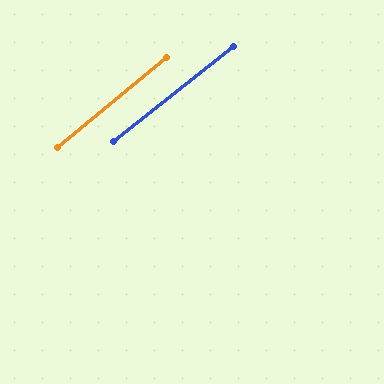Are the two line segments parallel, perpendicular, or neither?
Parallel — their directions differ by only 1.3°.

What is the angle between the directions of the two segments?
Approximately 1 degree.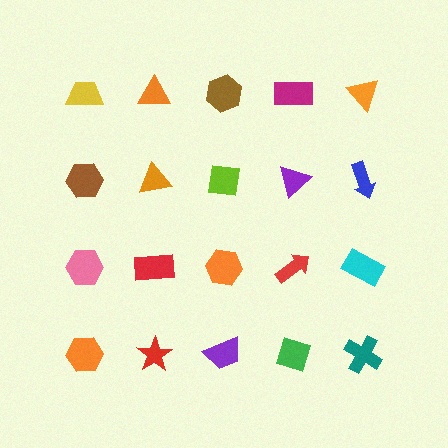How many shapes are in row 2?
5 shapes.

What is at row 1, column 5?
An orange triangle.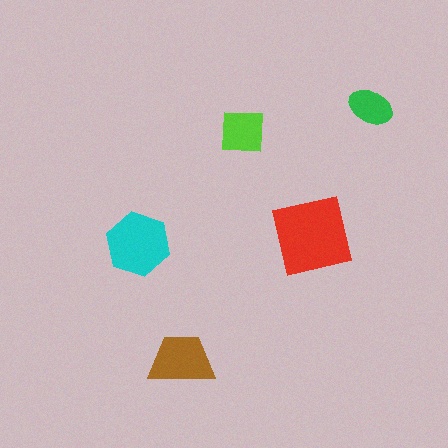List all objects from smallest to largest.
The green ellipse, the lime square, the brown trapezoid, the cyan hexagon, the red square.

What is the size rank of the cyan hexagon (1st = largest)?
2nd.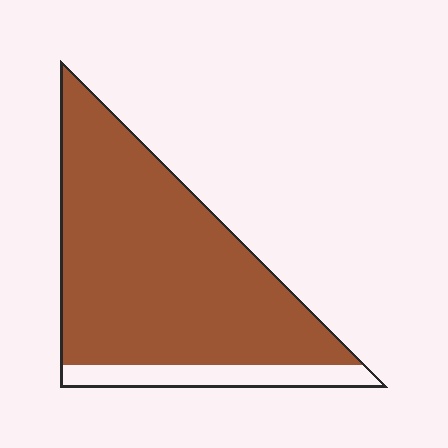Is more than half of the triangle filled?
Yes.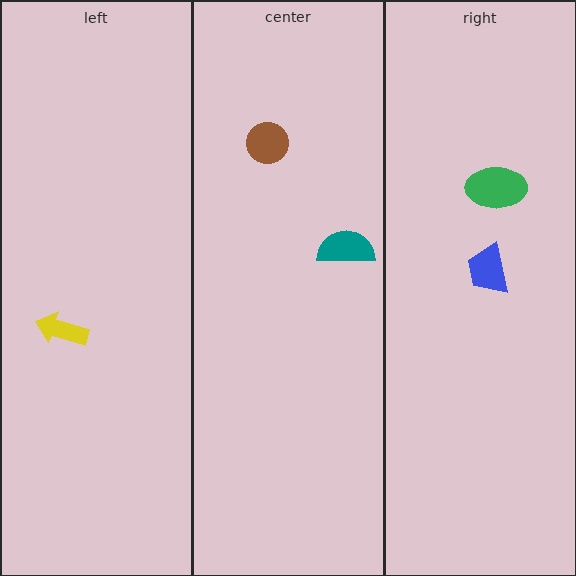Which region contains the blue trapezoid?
The right region.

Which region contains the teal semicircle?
The center region.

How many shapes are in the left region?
1.